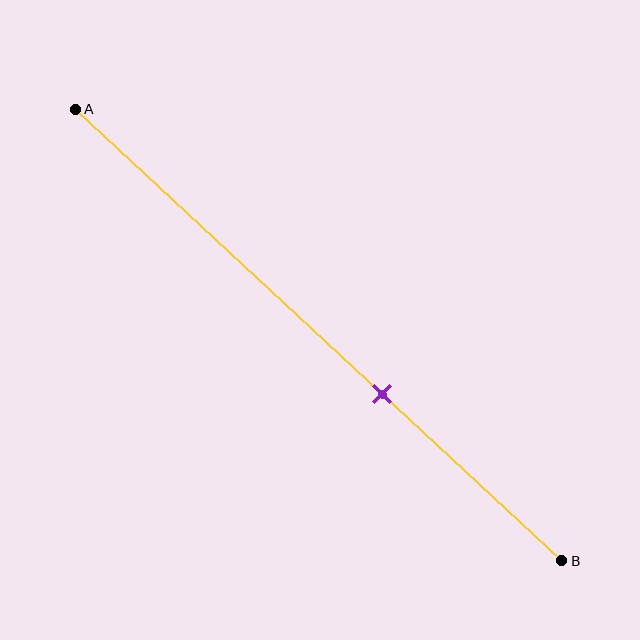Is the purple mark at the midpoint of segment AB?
No, the mark is at about 65% from A, not at the 50% midpoint.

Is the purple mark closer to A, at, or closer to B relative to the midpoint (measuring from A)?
The purple mark is closer to point B than the midpoint of segment AB.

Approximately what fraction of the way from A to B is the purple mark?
The purple mark is approximately 65% of the way from A to B.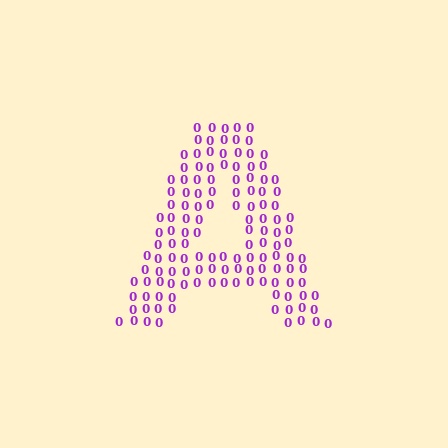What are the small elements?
The small elements are digit 0's.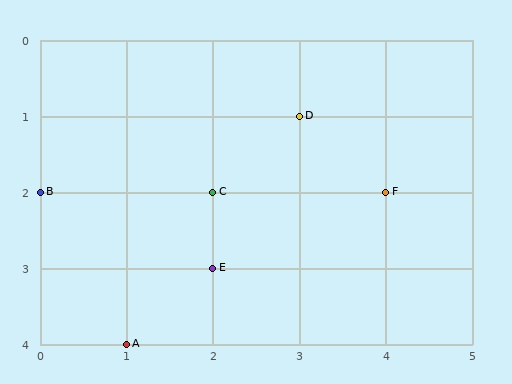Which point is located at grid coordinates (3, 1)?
Point D is at (3, 1).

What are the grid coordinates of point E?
Point E is at grid coordinates (2, 3).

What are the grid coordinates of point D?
Point D is at grid coordinates (3, 1).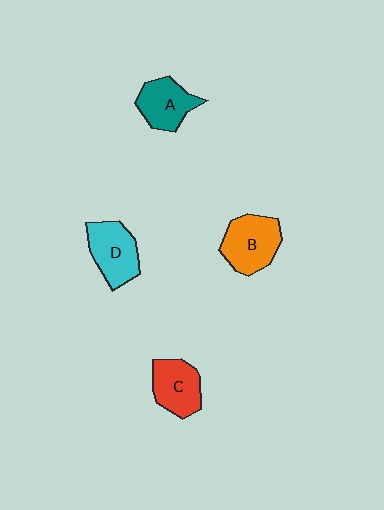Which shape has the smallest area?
Shape A (teal).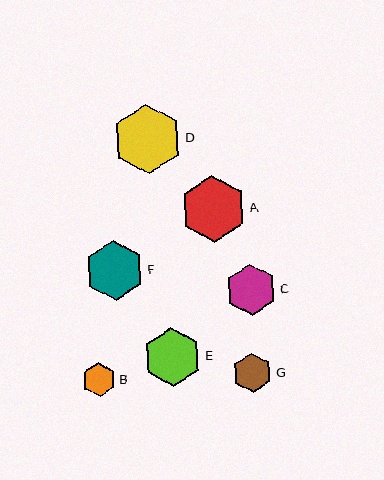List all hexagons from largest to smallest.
From largest to smallest: D, A, F, E, C, G, B.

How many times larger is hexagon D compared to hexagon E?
Hexagon D is approximately 1.2 times the size of hexagon E.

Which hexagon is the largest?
Hexagon D is the largest with a size of approximately 70 pixels.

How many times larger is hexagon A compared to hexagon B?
Hexagon A is approximately 2.0 times the size of hexagon B.